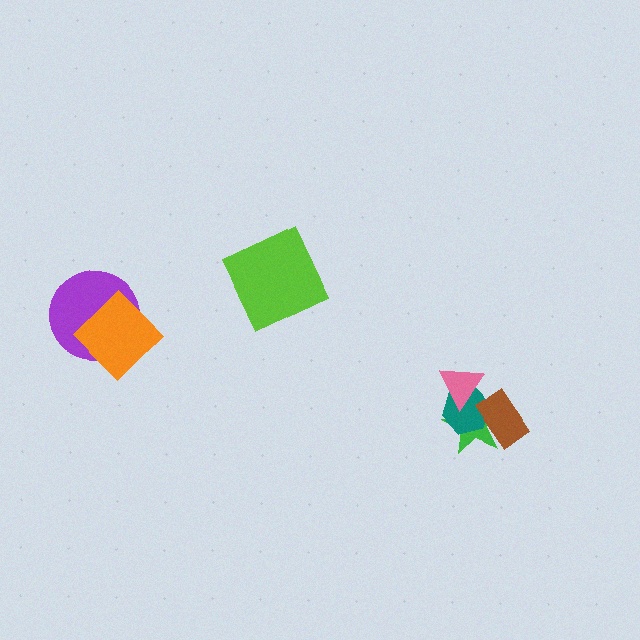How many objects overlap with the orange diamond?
1 object overlaps with the orange diamond.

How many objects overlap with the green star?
3 objects overlap with the green star.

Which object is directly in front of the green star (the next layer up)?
The teal hexagon is directly in front of the green star.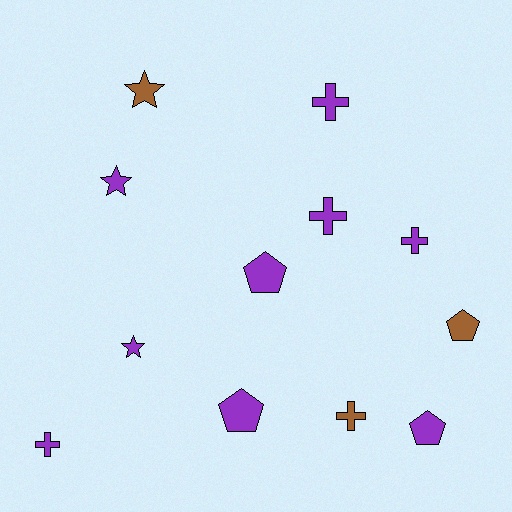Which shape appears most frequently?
Cross, with 5 objects.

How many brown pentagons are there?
There is 1 brown pentagon.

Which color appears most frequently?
Purple, with 9 objects.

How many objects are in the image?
There are 12 objects.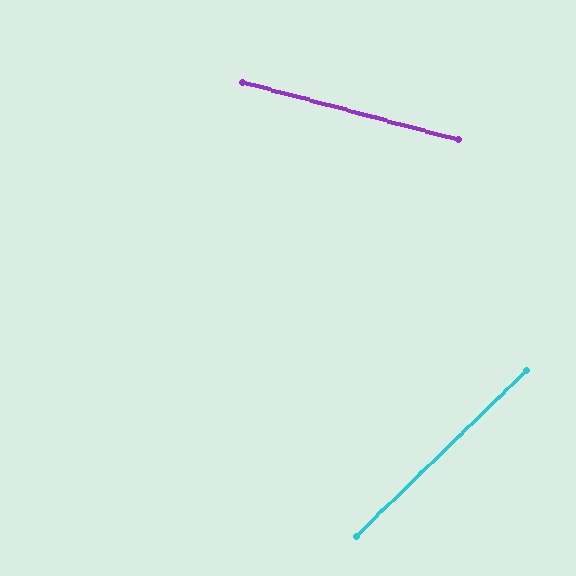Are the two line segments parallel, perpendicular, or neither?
Neither parallel nor perpendicular — they differ by about 59°.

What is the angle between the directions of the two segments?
Approximately 59 degrees.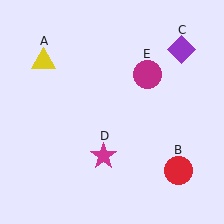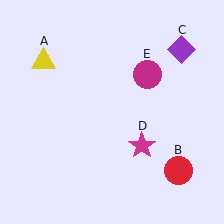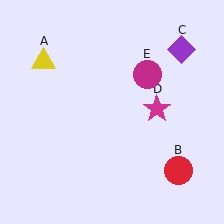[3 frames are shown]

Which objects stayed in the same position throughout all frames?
Yellow triangle (object A) and red circle (object B) and purple diamond (object C) and magenta circle (object E) remained stationary.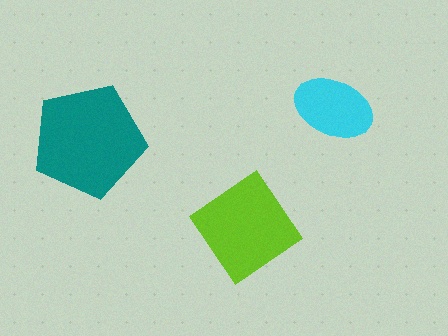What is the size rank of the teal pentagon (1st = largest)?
1st.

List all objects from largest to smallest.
The teal pentagon, the lime diamond, the cyan ellipse.